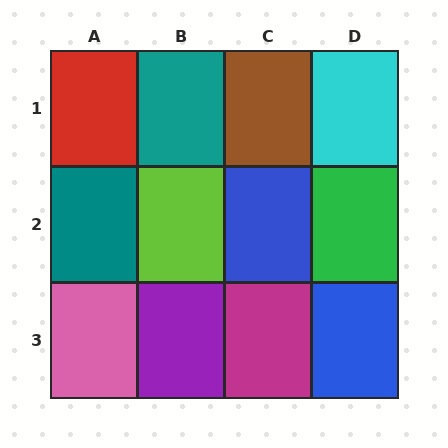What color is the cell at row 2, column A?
Teal.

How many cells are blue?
2 cells are blue.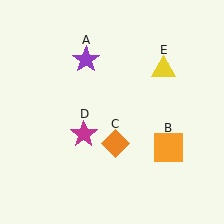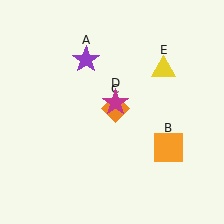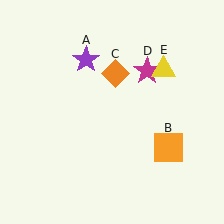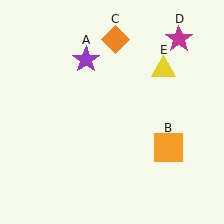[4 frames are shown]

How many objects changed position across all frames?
2 objects changed position: orange diamond (object C), magenta star (object D).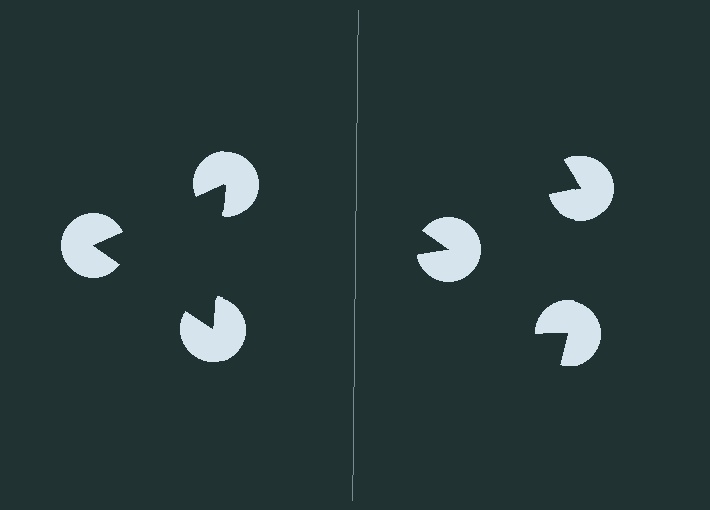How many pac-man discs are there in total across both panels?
6 — 3 on each side.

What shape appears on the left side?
An illusory triangle.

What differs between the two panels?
The pac-man discs are positioned identically on both sides; only the wedge orientations differ. On the left they align to a triangle; on the right they are misaligned.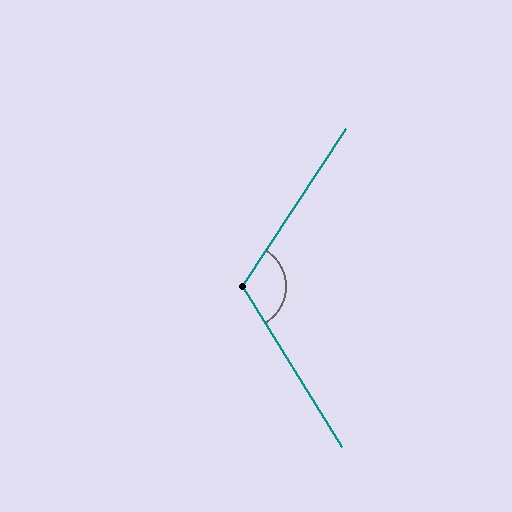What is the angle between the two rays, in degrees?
Approximately 115 degrees.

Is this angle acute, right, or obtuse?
It is obtuse.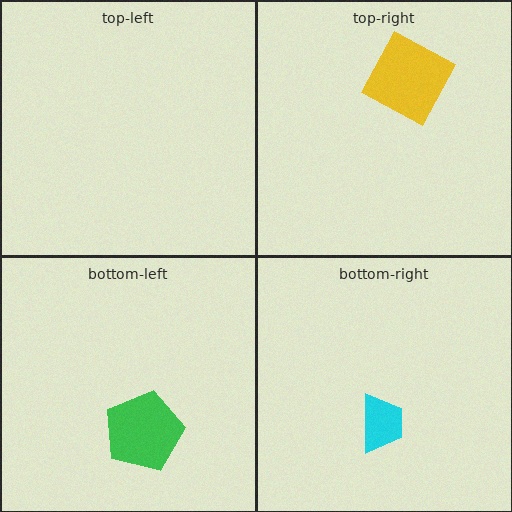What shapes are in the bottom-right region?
The cyan trapezoid.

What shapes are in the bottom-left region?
The green pentagon.